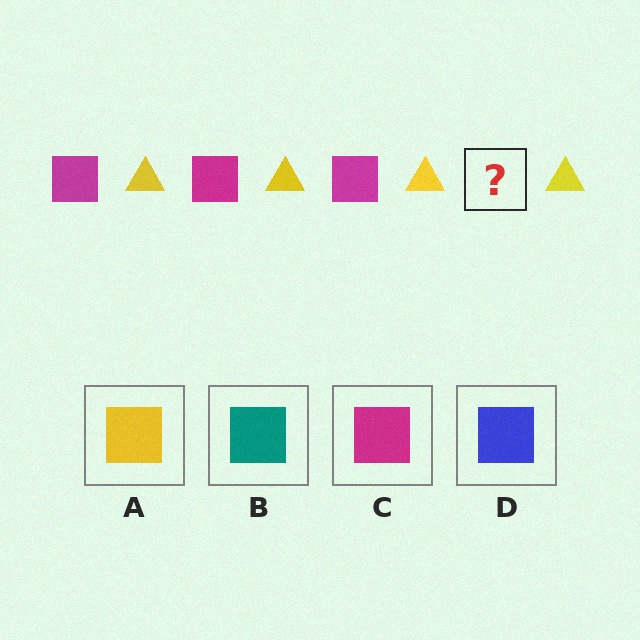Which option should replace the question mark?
Option C.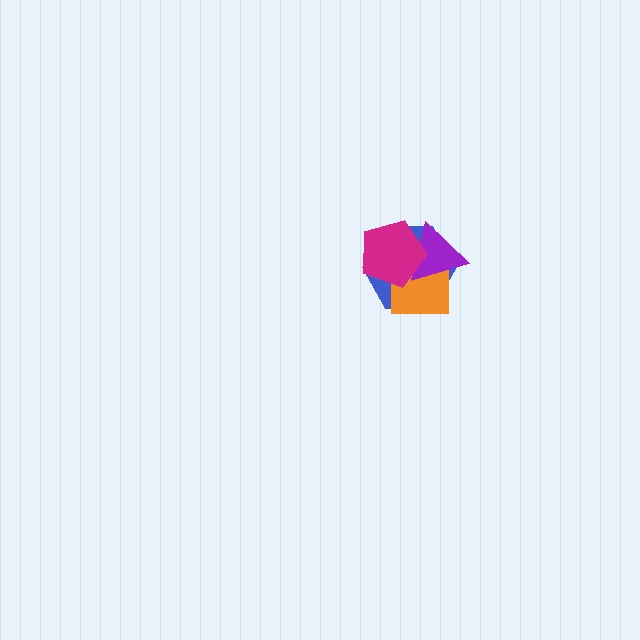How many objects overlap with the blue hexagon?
3 objects overlap with the blue hexagon.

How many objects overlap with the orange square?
3 objects overlap with the orange square.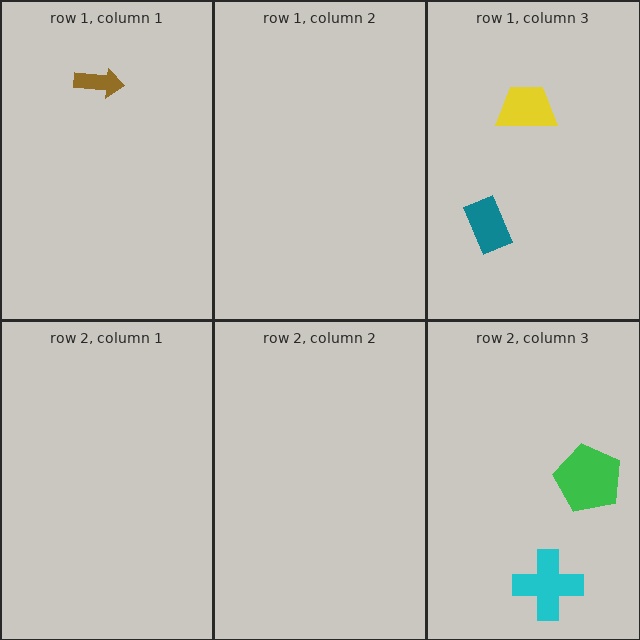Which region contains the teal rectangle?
The row 1, column 3 region.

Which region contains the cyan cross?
The row 2, column 3 region.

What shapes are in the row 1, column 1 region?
The brown arrow.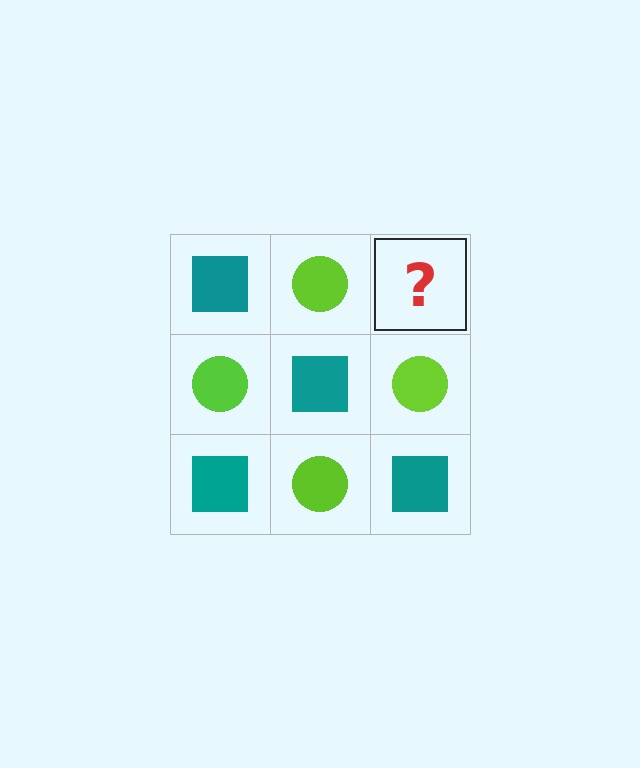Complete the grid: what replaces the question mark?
The question mark should be replaced with a teal square.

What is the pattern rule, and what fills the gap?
The rule is that it alternates teal square and lime circle in a checkerboard pattern. The gap should be filled with a teal square.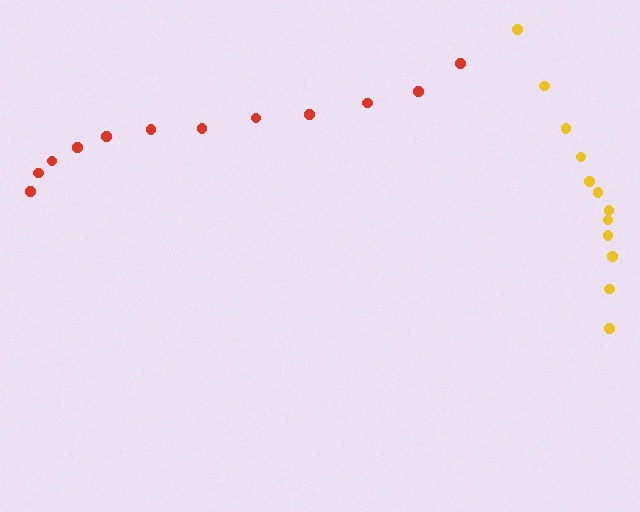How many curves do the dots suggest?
There are 2 distinct paths.